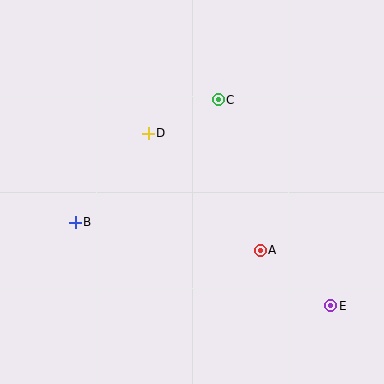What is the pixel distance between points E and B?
The distance between E and B is 269 pixels.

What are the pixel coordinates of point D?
Point D is at (148, 133).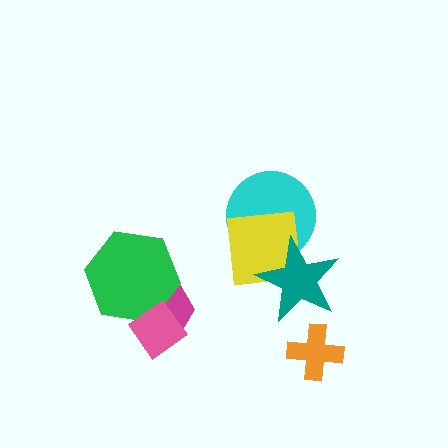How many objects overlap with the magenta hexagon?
2 objects overlap with the magenta hexagon.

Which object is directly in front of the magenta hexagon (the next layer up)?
The green hexagon is directly in front of the magenta hexagon.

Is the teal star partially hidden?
No, no other shape covers it.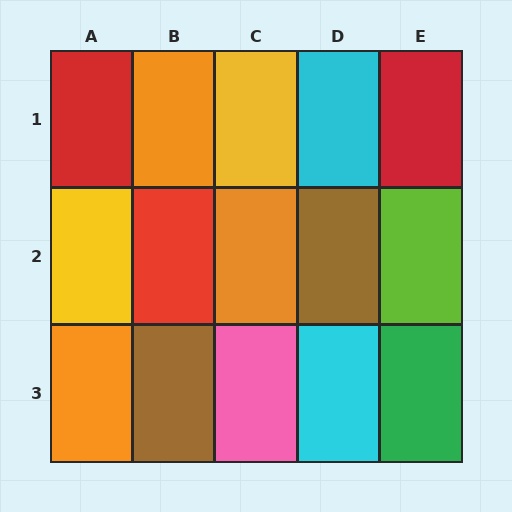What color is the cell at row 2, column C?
Orange.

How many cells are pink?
1 cell is pink.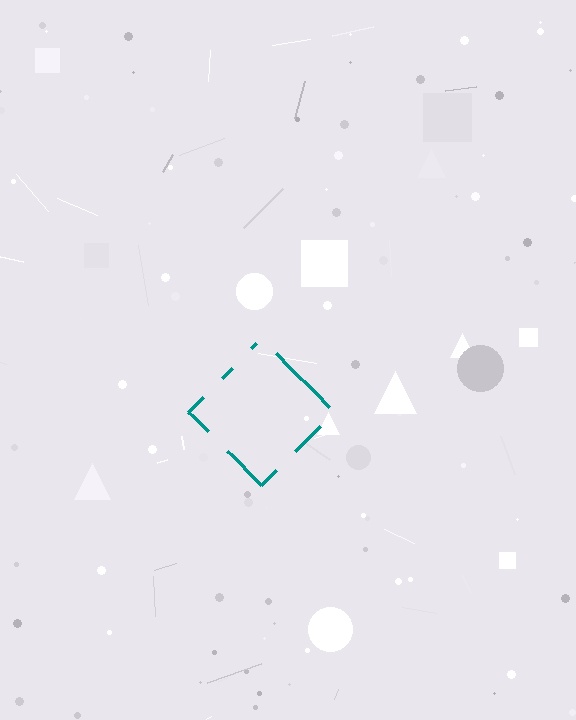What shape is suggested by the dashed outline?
The dashed outline suggests a diamond.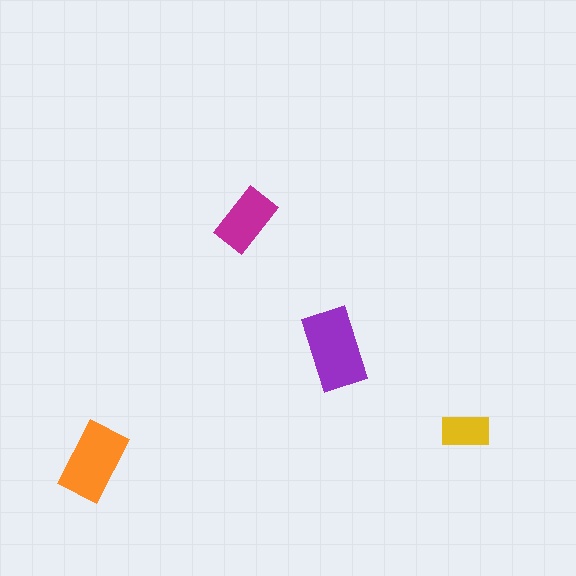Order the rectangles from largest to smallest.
the purple one, the orange one, the magenta one, the yellow one.